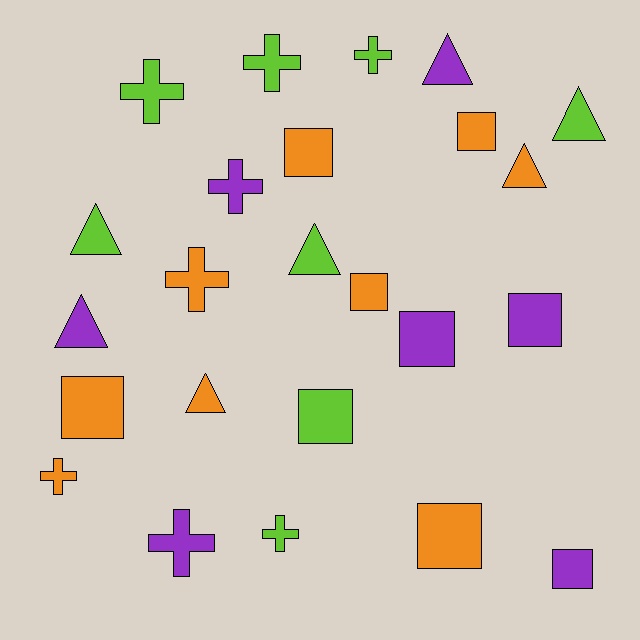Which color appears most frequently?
Orange, with 9 objects.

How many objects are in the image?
There are 24 objects.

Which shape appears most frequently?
Square, with 9 objects.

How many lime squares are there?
There is 1 lime square.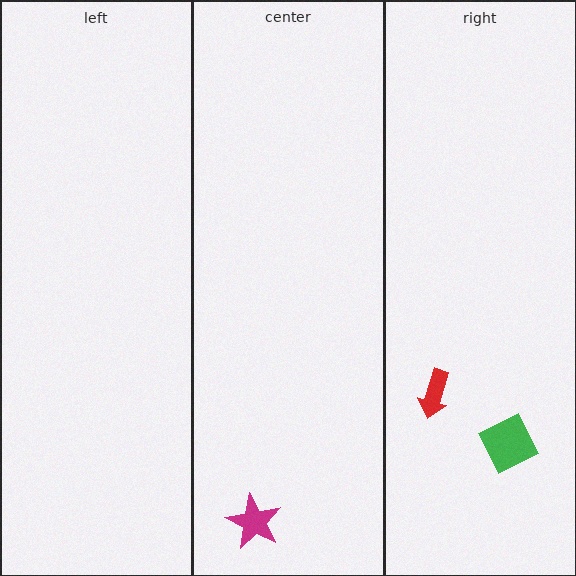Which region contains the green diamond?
The right region.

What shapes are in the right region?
The red arrow, the green diamond.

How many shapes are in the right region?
2.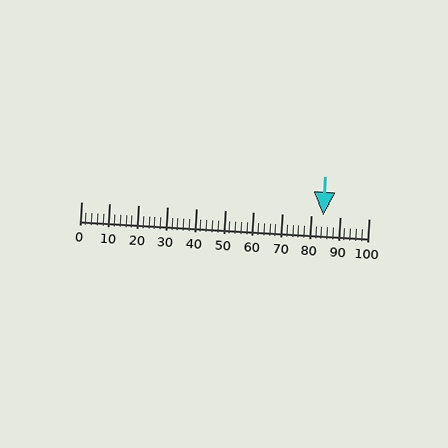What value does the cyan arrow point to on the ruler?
The cyan arrow points to approximately 84.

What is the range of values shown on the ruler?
The ruler shows values from 0 to 100.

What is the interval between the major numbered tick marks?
The major tick marks are spaced 10 units apart.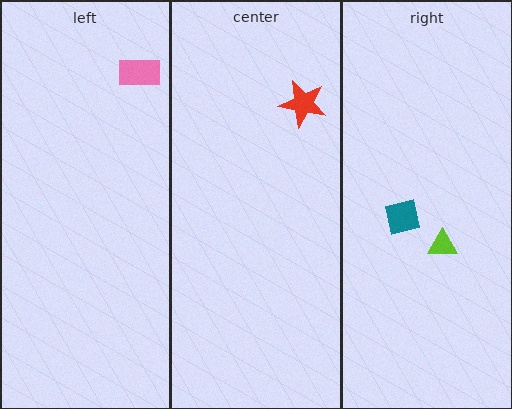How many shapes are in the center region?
1.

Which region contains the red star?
The center region.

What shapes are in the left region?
The pink rectangle.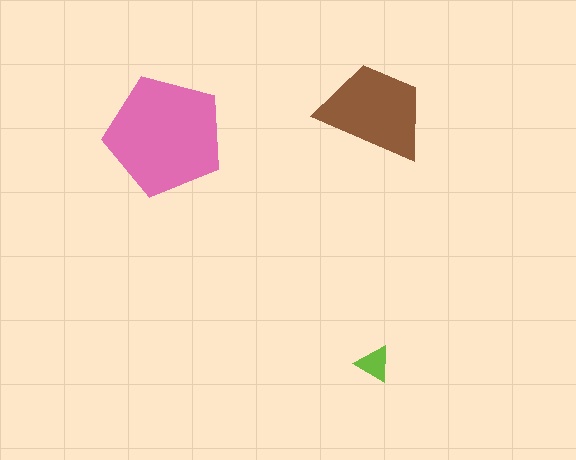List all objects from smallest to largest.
The lime triangle, the brown trapezoid, the pink pentagon.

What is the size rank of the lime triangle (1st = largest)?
3rd.